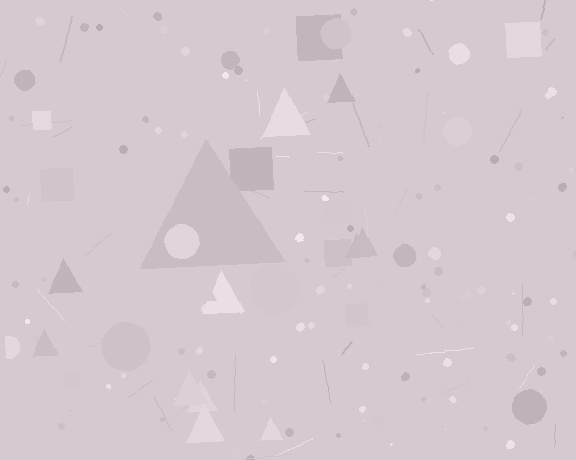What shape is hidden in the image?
A triangle is hidden in the image.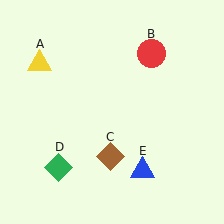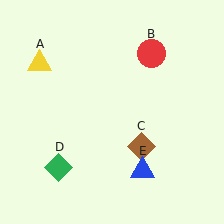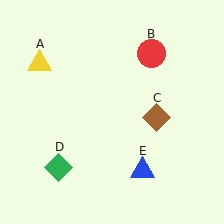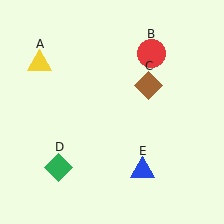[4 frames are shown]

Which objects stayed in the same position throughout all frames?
Yellow triangle (object A) and red circle (object B) and green diamond (object D) and blue triangle (object E) remained stationary.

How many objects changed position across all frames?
1 object changed position: brown diamond (object C).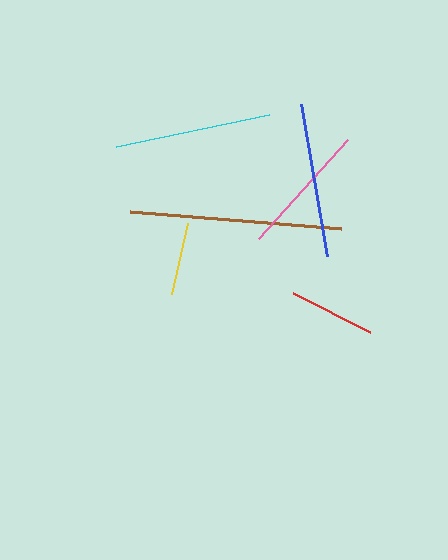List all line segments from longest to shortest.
From longest to shortest: brown, cyan, blue, pink, red, yellow.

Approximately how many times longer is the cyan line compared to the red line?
The cyan line is approximately 1.8 times the length of the red line.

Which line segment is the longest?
The brown line is the longest at approximately 212 pixels.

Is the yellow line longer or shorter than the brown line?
The brown line is longer than the yellow line.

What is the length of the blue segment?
The blue segment is approximately 154 pixels long.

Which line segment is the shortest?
The yellow line is the shortest at approximately 73 pixels.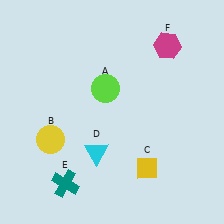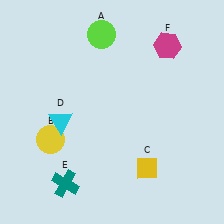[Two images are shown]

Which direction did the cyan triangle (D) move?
The cyan triangle (D) moved left.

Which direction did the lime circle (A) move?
The lime circle (A) moved up.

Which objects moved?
The objects that moved are: the lime circle (A), the cyan triangle (D).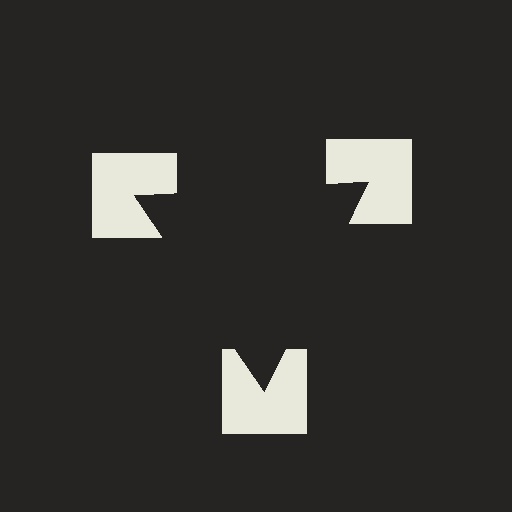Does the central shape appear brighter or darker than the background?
It typically appears slightly darker than the background, even though no actual brightness change is drawn.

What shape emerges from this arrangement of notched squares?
An illusory triangle — its edges are inferred from the aligned wedge cuts in the notched squares, not physically drawn.